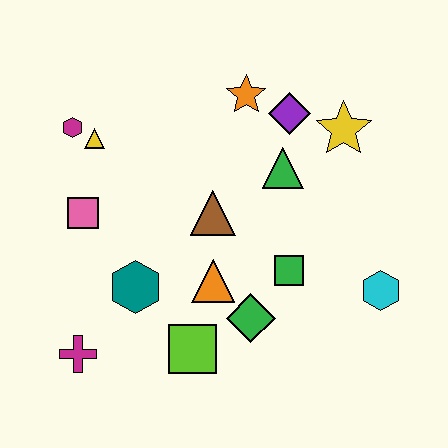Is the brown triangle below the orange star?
Yes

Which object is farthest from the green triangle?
The magenta cross is farthest from the green triangle.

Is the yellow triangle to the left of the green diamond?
Yes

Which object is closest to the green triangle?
The purple diamond is closest to the green triangle.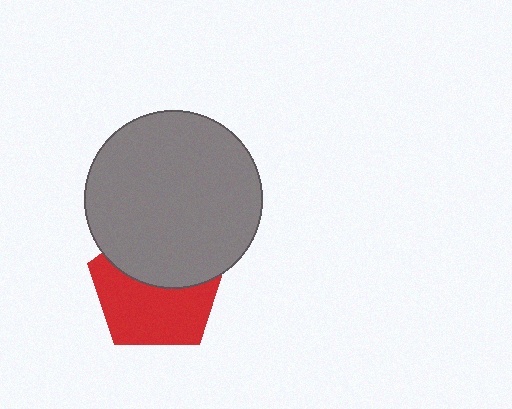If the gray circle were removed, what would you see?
You would see the complete red pentagon.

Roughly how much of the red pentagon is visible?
About half of it is visible (roughly 57%).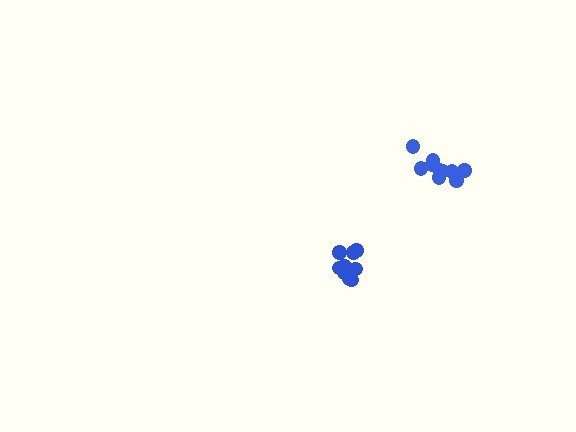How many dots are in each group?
Group 1: 9 dots, Group 2: 10 dots (19 total).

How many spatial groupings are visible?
There are 2 spatial groupings.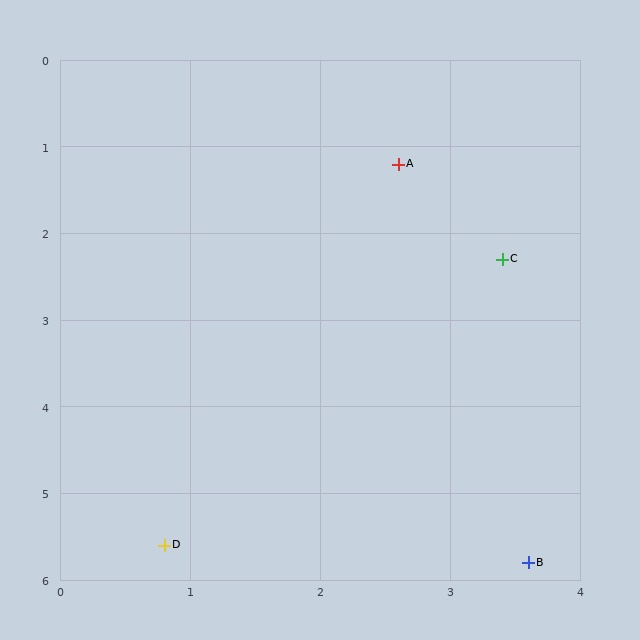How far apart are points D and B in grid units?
Points D and B are about 2.8 grid units apart.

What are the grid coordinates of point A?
Point A is at approximately (2.6, 1.2).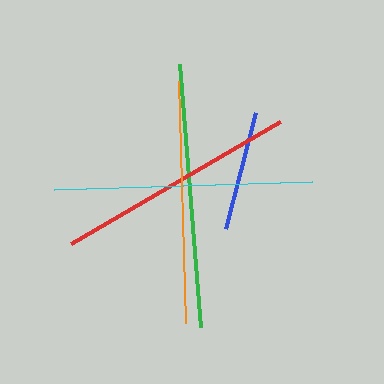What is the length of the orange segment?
The orange segment is approximately 242 pixels long.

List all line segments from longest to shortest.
From longest to shortest: green, cyan, orange, red, blue.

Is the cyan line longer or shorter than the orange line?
The cyan line is longer than the orange line.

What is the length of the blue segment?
The blue segment is approximately 119 pixels long.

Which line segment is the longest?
The green line is the longest at approximately 264 pixels.